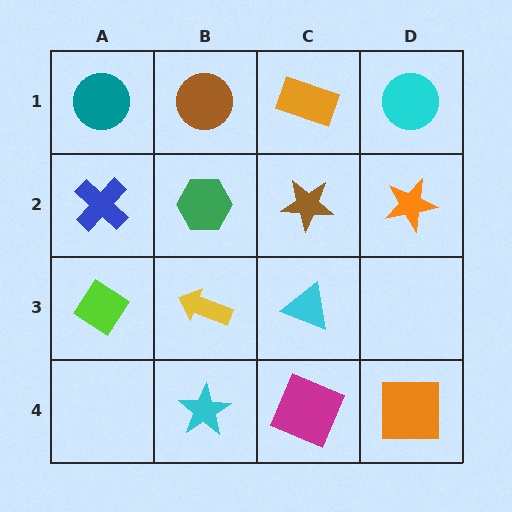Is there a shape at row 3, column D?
No, that cell is empty.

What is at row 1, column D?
A cyan circle.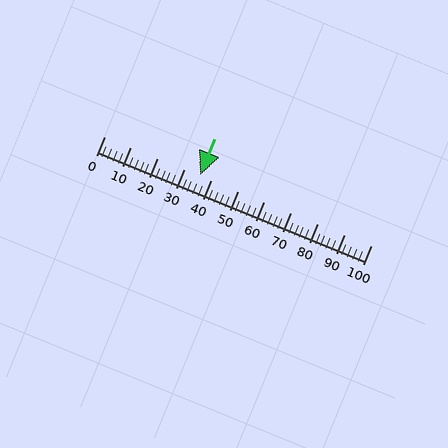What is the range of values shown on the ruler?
The ruler shows values from 0 to 100.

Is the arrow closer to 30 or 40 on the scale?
The arrow is closer to 40.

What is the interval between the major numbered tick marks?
The major tick marks are spaced 10 units apart.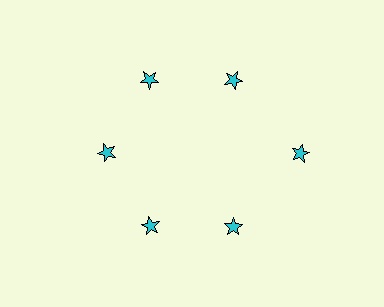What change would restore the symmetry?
The symmetry would be restored by moving it inward, back onto the ring so that all 6 stars sit at equal angles and equal distance from the center.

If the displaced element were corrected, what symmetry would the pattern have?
It would have 6-fold rotational symmetry — the pattern would map onto itself every 60 degrees.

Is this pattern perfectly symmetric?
No. The 6 cyan stars are arranged in a ring, but one element near the 3 o'clock position is pushed outward from the center, breaking the 6-fold rotational symmetry.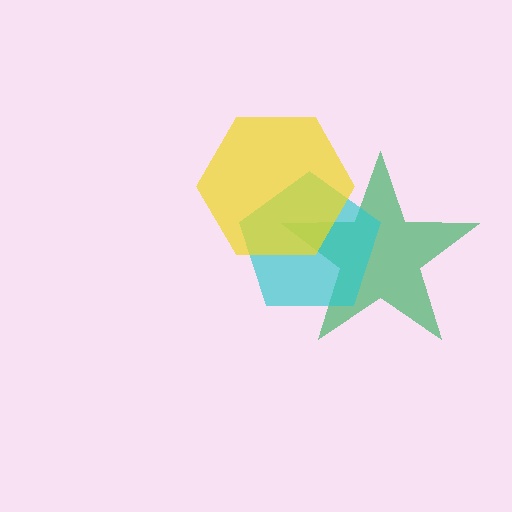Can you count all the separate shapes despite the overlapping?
Yes, there are 3 separate shapes.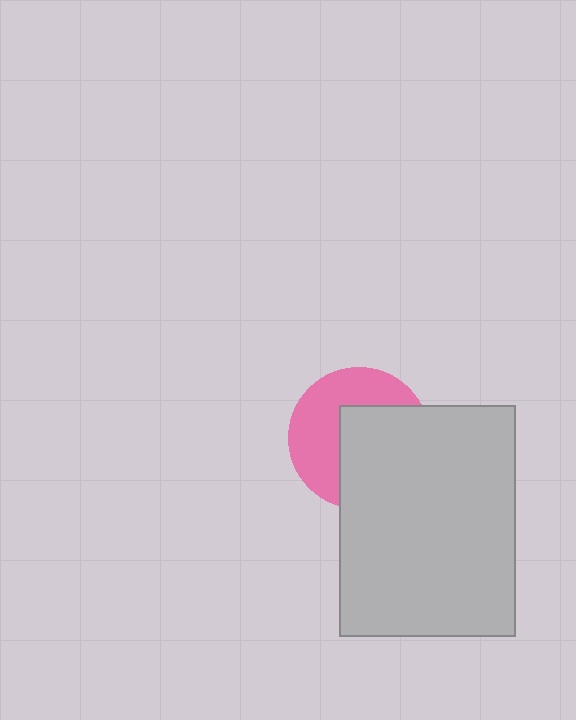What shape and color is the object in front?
The object in front is a light gray rectangle.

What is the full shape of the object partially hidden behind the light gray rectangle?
The partially hidden object is a pink circle.